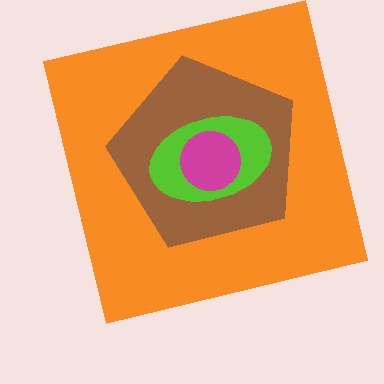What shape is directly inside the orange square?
The brown pentagon.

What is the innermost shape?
The magenta circle.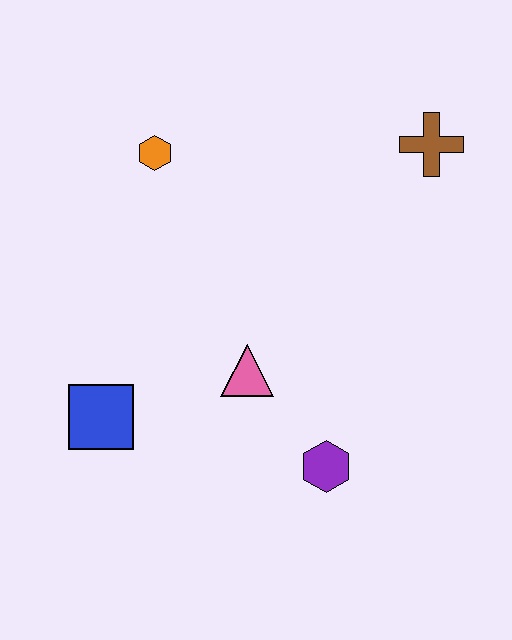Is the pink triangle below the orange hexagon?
Yes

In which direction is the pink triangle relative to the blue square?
The pink triangle is to the right of the blue square.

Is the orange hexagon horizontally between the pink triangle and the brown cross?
No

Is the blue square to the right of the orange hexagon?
No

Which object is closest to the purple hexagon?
The pink triangle is closest to the purple hexagon.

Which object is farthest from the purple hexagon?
The orange hexagon is farthest from the purple hexagon.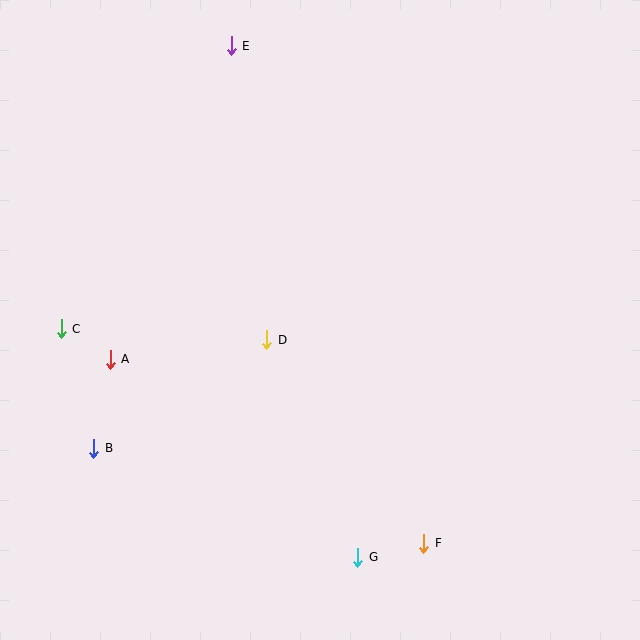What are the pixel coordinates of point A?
Point A is at (110, 359).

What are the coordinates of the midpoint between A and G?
The midpoint between A and G is at (234, 458).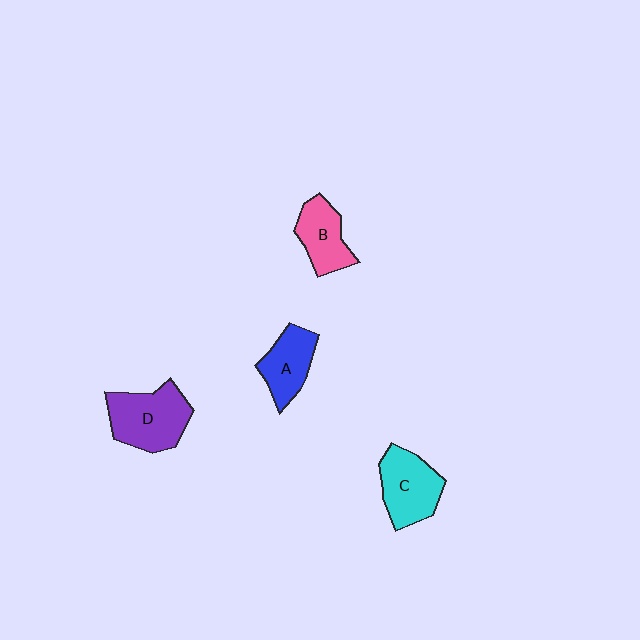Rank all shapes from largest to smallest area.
From largest to smallest: D (purple), C (cyan), A (blue), B (pink).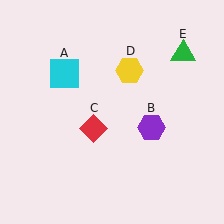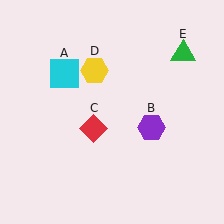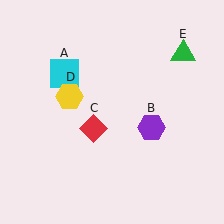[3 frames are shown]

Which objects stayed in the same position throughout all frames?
Cyan square (object A) and purple hexagon (object B) and red diamond (object C) and green triangle (object E) remained stationary.